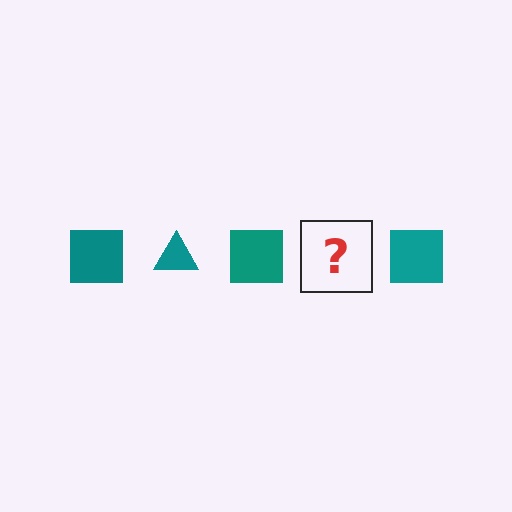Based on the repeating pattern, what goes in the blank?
The blank should be a teal triangle.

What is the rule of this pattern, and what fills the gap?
The rule is that the pattern cycles through square, triangle shapes in teal. The gap should be filled with a teal triangle.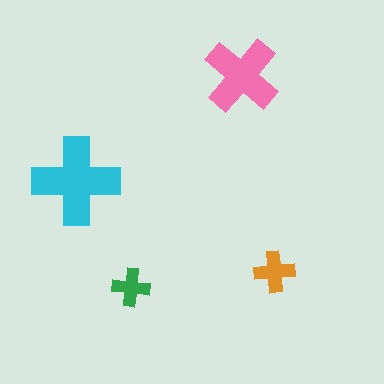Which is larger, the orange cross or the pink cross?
The pink one.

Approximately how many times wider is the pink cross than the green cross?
About 2 times wider.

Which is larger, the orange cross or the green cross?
The orange one.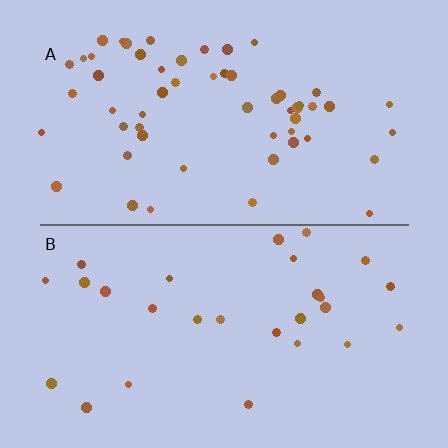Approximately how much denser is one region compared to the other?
Approximately 2.1× — region A over region B.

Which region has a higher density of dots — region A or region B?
A (the top).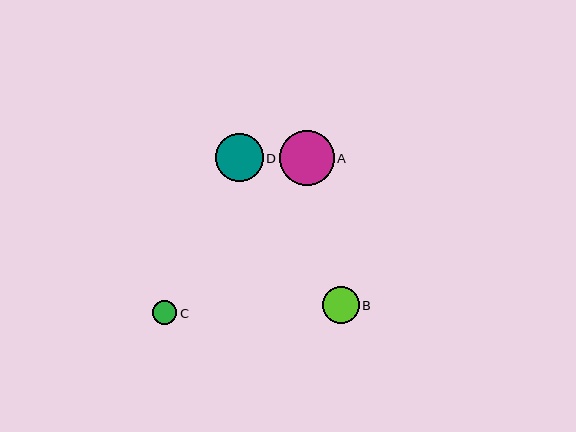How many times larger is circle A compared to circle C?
Circle A is approximately 2.3 times the size of circle C.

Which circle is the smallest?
Circle C is the smallest with a size of approximately 24 pixels.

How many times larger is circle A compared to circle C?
Circle A is approximately 2.3 times the size of circle C.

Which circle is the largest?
Circle A is the largest with a size of approximately 54 pixels.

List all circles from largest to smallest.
From largest to smallest: A, D, B, C.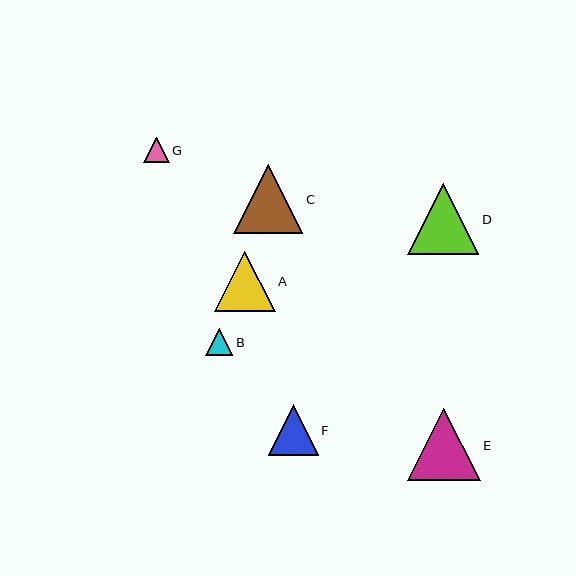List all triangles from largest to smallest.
From largest to smallest: E, D, C, A, F, B, G.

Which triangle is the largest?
Triangle E is the largest with a size of approximately 73 pixels.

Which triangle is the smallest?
Triangle G is the smallest with a size of approximately 26 pixels.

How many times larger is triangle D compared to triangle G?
Triangle D is approximately 2.8 times the size of triangle G.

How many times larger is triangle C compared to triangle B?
Triangle C is approximately 2.5 times the size of triangle B.